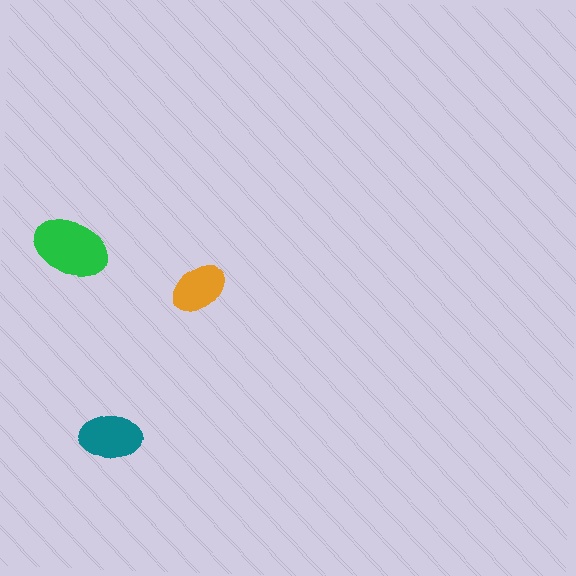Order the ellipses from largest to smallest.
the green one, the teal one, the orange one.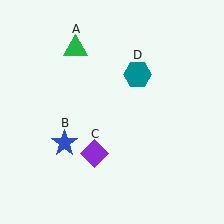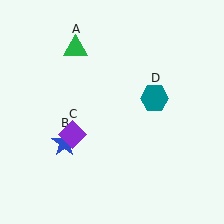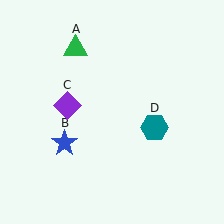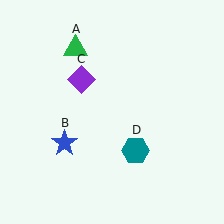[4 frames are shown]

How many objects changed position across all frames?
2 objects changed position: purple diamond (object C), teal hexagon (object D).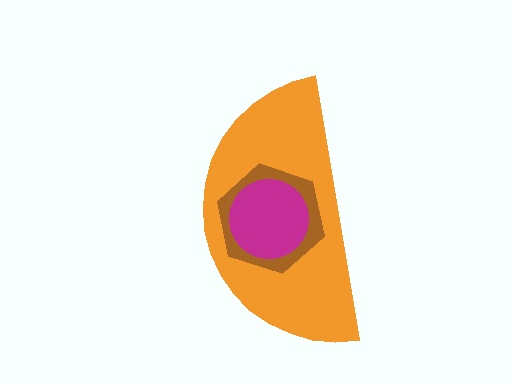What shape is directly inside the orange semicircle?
The brown hexagon.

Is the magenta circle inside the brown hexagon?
Yes.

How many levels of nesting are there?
3.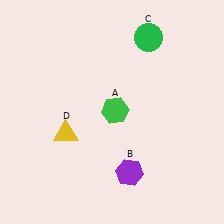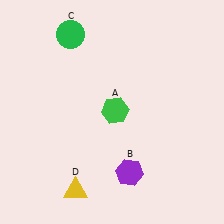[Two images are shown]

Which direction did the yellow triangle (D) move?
The yellow triangle (D) moved down.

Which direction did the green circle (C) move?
The green circle (C) moved left.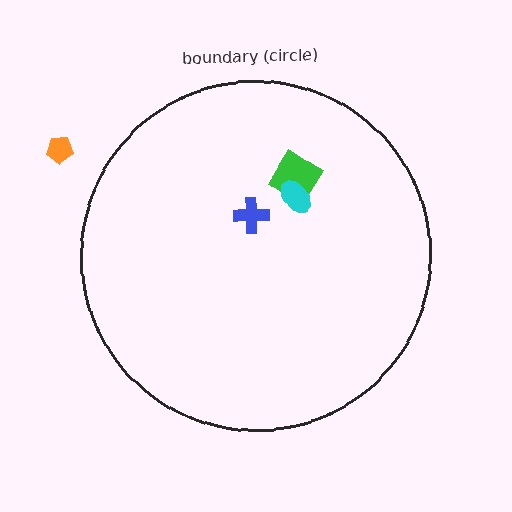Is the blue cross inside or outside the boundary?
Inside.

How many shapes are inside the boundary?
3 inside, 1 outside.